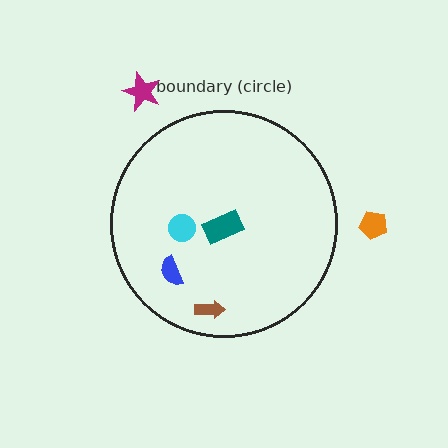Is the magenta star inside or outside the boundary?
Outside.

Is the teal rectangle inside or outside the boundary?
Inside.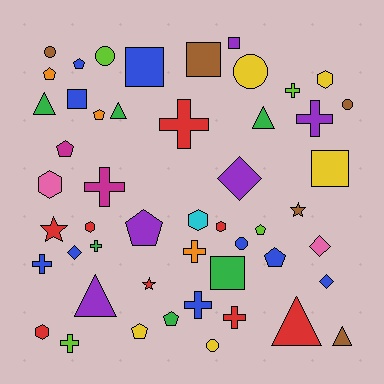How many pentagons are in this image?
There are 9 pentagons.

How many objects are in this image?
There are 50 objects.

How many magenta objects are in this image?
There are 2 magenta objects.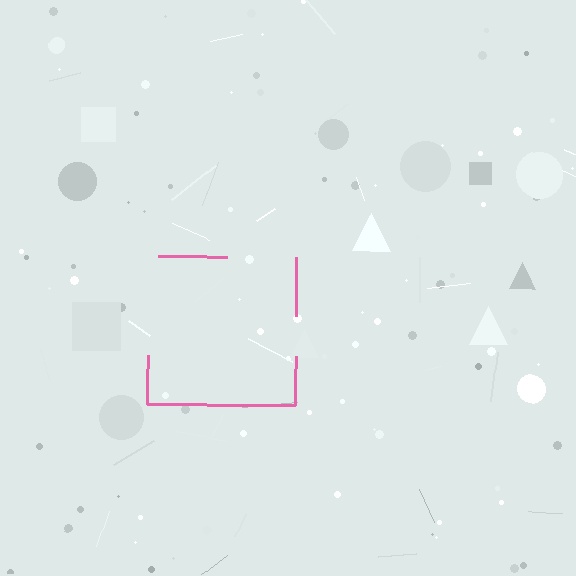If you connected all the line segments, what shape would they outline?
They would outline a square.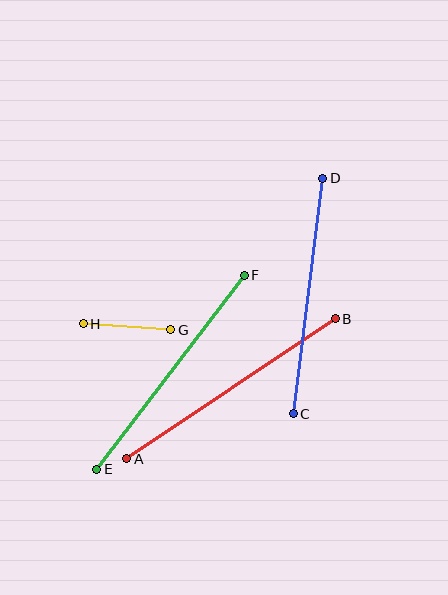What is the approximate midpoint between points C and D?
The midpoint is at approximately (308, 296) pixels.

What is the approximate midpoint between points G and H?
The midpoint is at approximately (127, 327) pixels.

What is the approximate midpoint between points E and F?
The midpoint is at approximately (170, 372) pixels.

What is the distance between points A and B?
The distance is approximately 251 pixels.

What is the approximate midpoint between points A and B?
The midpoint is at approximately (231, 389) pixels.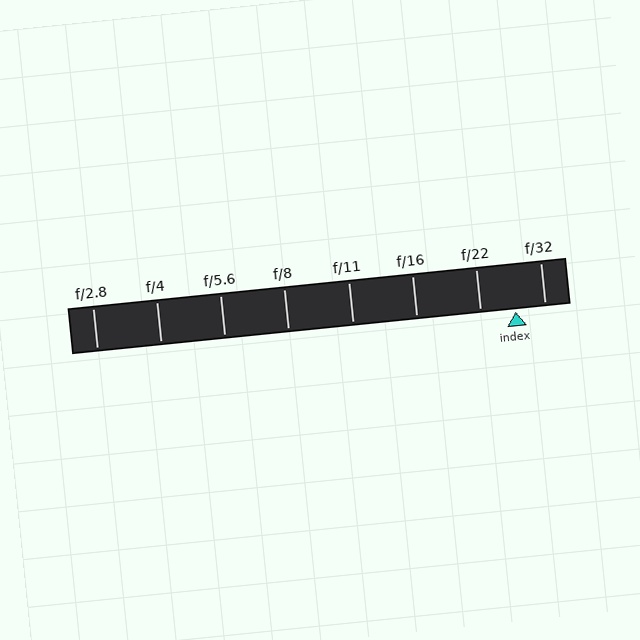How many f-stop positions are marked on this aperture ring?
There are 8 f-stop positions marked.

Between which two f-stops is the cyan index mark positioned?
The index mark is between f/22 and f/32.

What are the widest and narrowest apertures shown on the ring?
The widest aperture shown is f/2.8 and the narrowest is f/32.